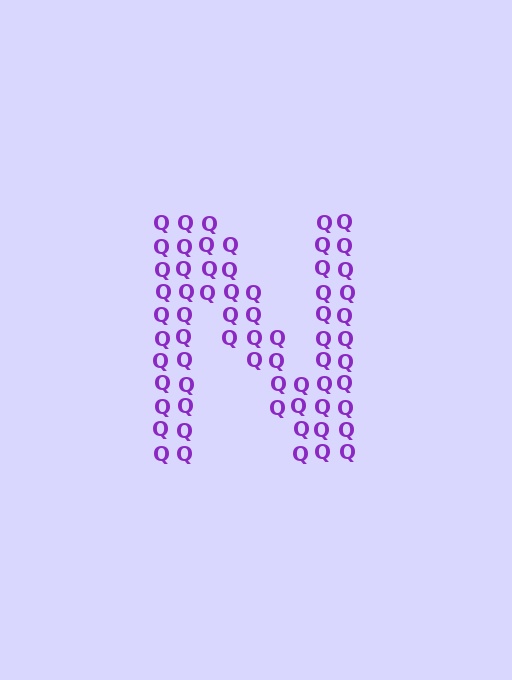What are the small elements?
The small elements are letter Q's.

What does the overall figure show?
The overall figure shows the letter N.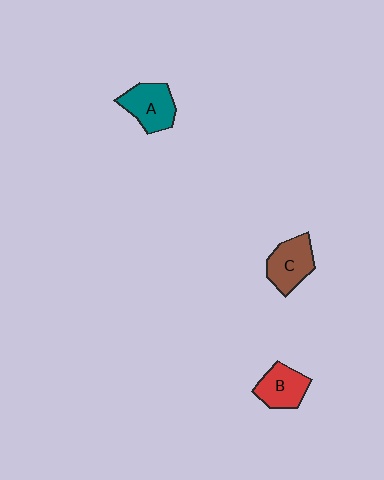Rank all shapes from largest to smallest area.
From largest to smallest: A (teal), C (brown), B (red).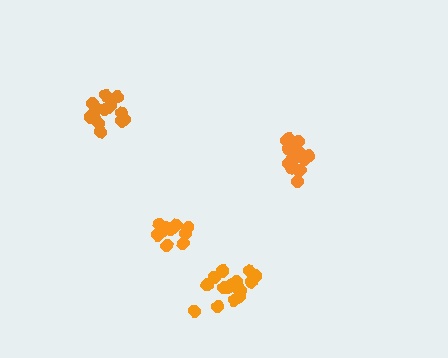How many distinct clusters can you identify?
There are 4 distinct clusters.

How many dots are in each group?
Group 1: 12 dots, Group 2: 14 dots, Group 3: 16 dots, Group 4: 14 dots (56 total).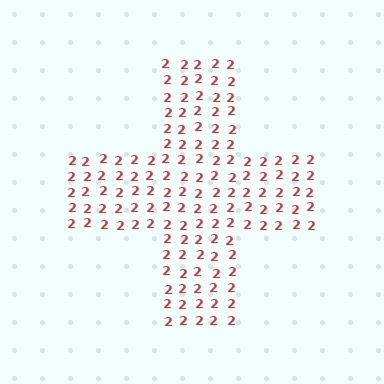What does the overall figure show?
The overall figure shows a cross.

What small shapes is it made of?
It is made of small digit 2's.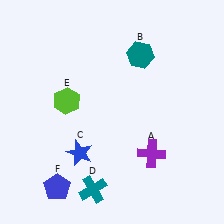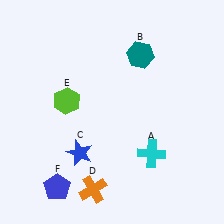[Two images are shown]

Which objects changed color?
A changed from purple to cyan. D changed from teal to orange.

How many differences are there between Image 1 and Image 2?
There are 2 differences between the two images.